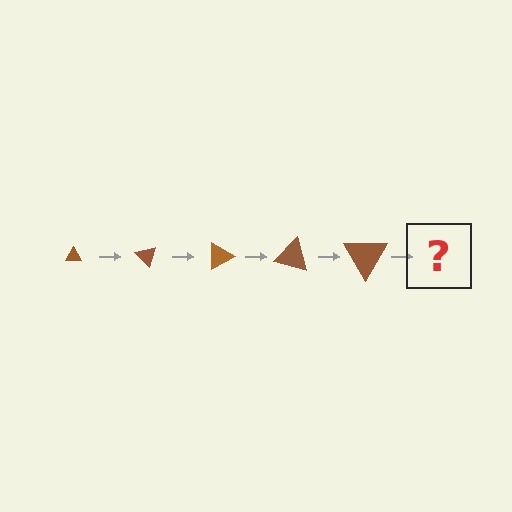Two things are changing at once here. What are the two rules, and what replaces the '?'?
The two rules are that the triangle grows larger each step and it rotates 45 degrees each step. The '?' should be a triangle, larger than the previous one and rotated 225 degrees from the start.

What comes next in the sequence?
The next element should be a triangle, larger than the previous one and rotated 225 degrees from the start.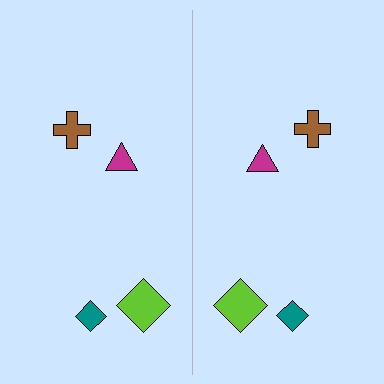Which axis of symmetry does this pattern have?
The pattern has a vertical axis of symmetry running through the center of the image.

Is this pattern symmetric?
Yes, this pattern has bilateral (reflection) symmetry.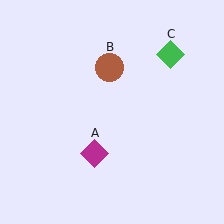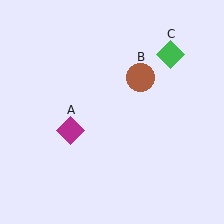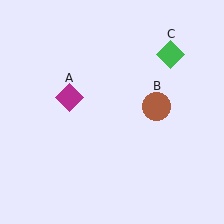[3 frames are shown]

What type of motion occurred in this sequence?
The magenta diamond (object A), brown circle (object B) rotated clockwise around the center of the scene.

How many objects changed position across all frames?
2 objects changed position: magenta diamond (object A), brown circle (object B).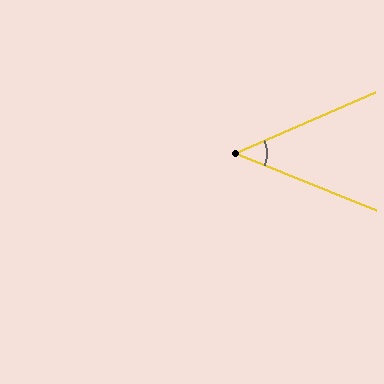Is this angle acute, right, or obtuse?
It is acute.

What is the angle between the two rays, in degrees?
Approximately 45 degrees.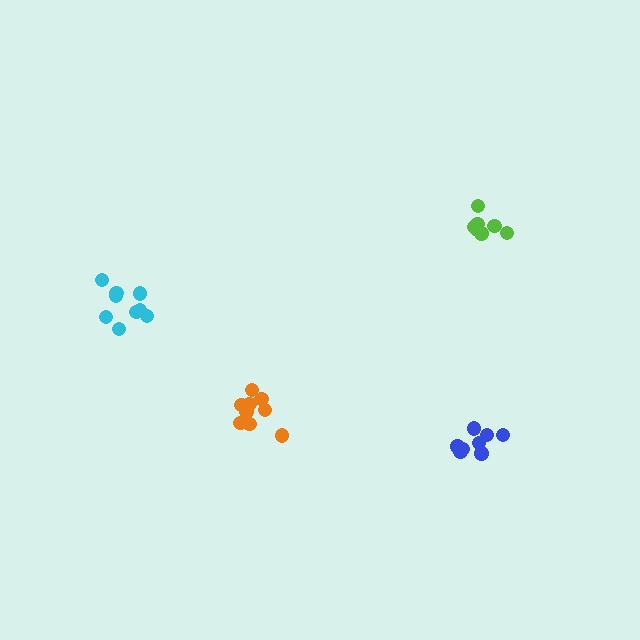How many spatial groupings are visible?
There are 4 spatial groupings.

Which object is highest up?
The lime cluster is topmost.